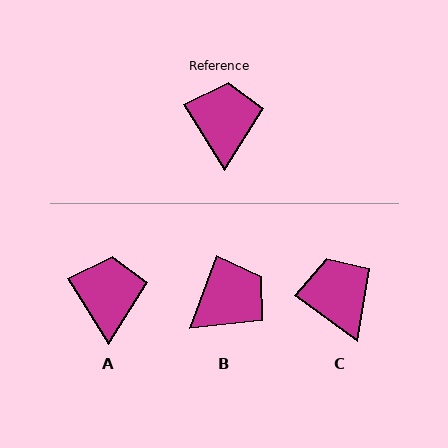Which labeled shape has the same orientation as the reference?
A.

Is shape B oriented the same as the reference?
No, it is off by about 52 degrees.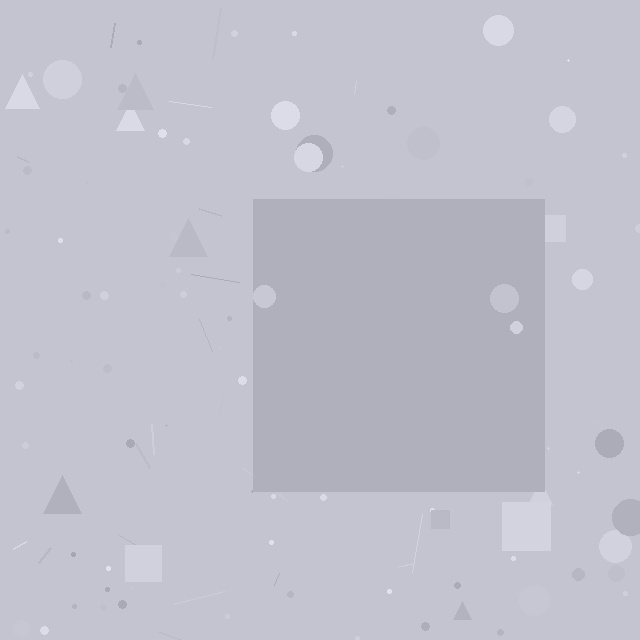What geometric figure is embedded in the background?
A square is embedded in the background.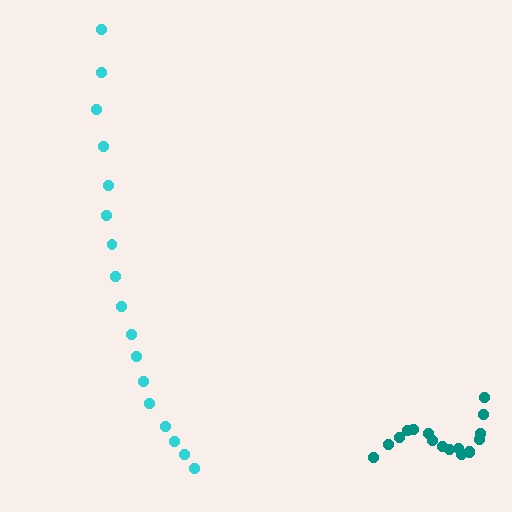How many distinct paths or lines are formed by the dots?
There are 2 distinct paths.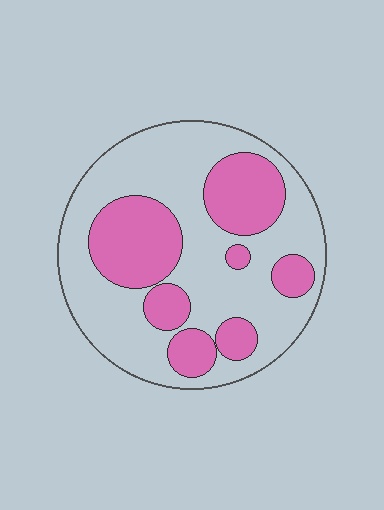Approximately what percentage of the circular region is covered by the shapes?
Approximately 35%.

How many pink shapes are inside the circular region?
7.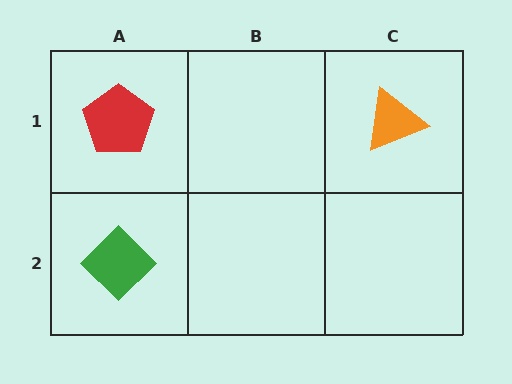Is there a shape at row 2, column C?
No, that cell is empty.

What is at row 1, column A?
A red pentagon.